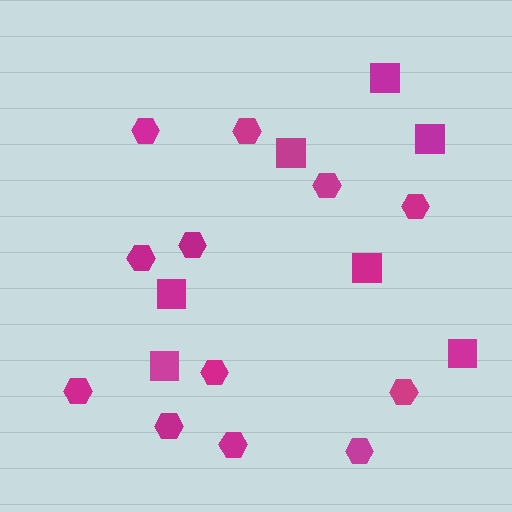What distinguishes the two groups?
There are 2 groups: one group of squares (7) and one group of hexagons (12).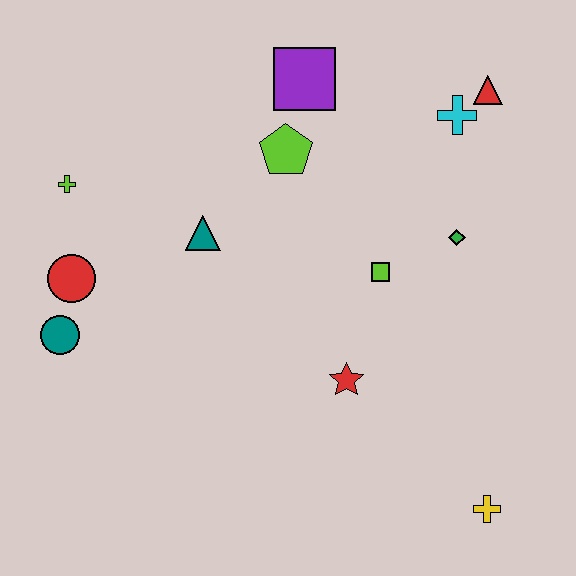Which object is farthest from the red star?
The lime cross is farthest from the red star.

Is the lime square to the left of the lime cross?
No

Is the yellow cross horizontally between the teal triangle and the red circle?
No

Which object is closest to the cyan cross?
The red triangle is closest to the cyan cross.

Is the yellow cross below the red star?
Yes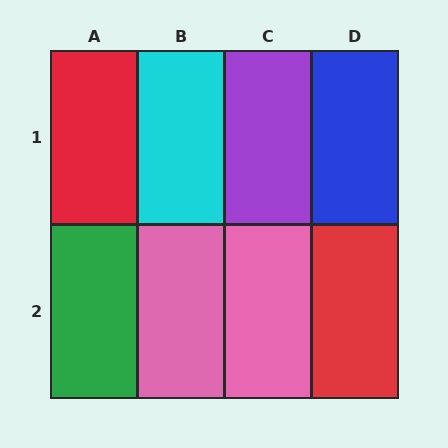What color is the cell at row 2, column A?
Green.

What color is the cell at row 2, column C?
Pink.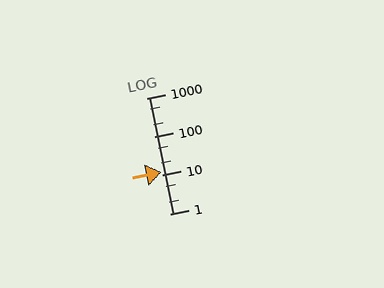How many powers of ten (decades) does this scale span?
The scale spans 3 decades, from 1 to 1000.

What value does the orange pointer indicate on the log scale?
The pointer indicates approximately 12.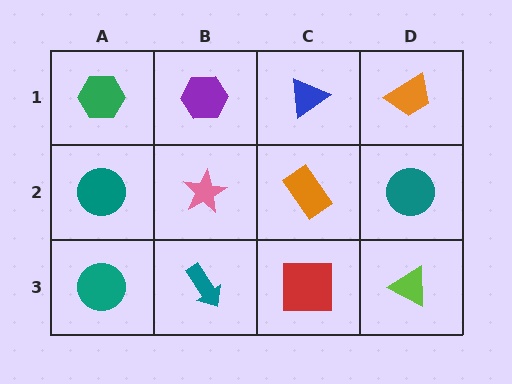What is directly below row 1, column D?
A teal circle.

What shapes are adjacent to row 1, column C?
An orange rectangle (row 2, column C), a purple hexagon (row 1, column B), an orange trapezoid (row 1, column D).